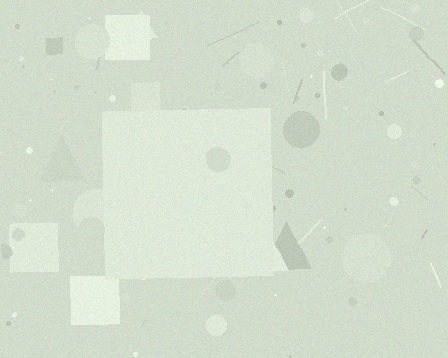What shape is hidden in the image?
A square is hidden in the image.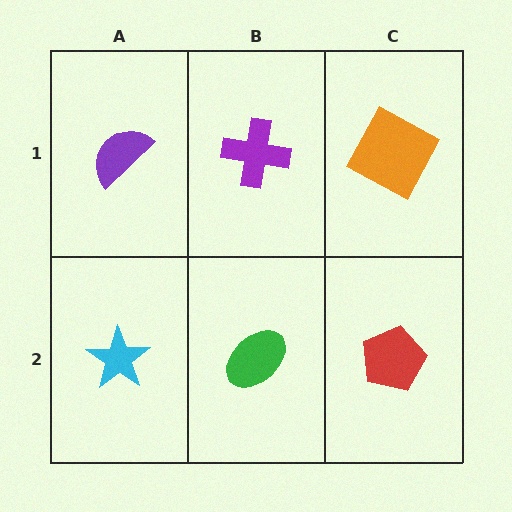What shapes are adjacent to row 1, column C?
A red pentagon (row 2, column C), a purple cross (row 1, column B).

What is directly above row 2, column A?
A purple semicircle.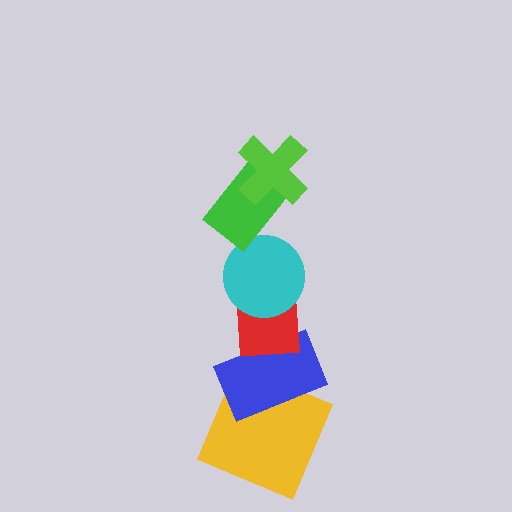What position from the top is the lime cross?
The lime cross is 1st from the top.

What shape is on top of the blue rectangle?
The red rectangle is on top of the blue rectangle.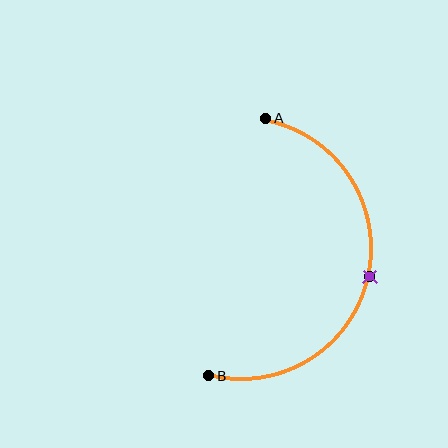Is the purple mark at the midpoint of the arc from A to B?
Yes. The purple mark lies on the arc at equal arc-length from both A and B — it is the arc midpoint.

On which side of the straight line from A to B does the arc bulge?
The arc bulges to the right of the straight line connecting A and B.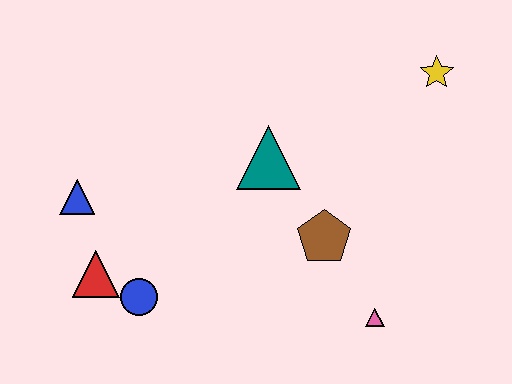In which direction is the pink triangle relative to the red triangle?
The pink triangle is to the right of the red triangle.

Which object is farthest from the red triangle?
The yellow star is farthest from the red triangle.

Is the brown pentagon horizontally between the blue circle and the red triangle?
No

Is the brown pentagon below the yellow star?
Yes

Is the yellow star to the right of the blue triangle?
Yes